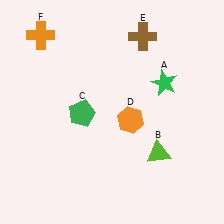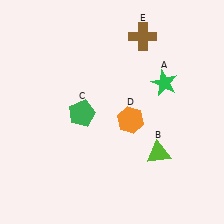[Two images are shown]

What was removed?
The orange cross (F) was removed in Image 2.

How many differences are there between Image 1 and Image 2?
There is 1 difference between the two images.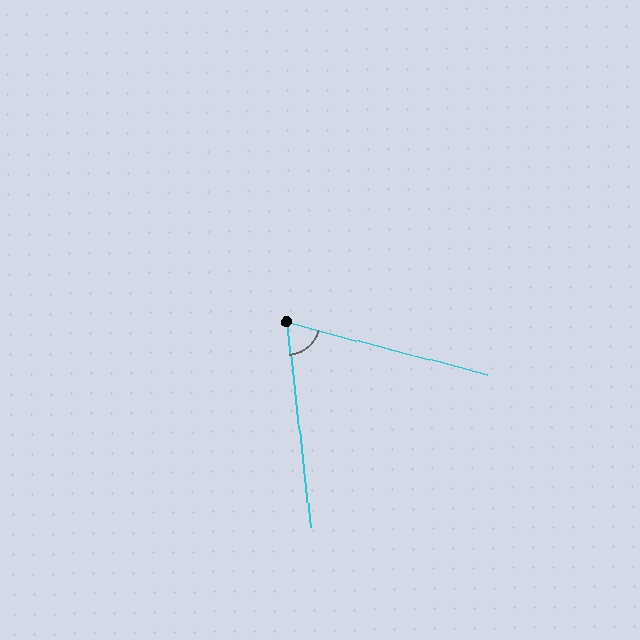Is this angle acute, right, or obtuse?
It is acute.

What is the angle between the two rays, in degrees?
Approximately 69 degrees.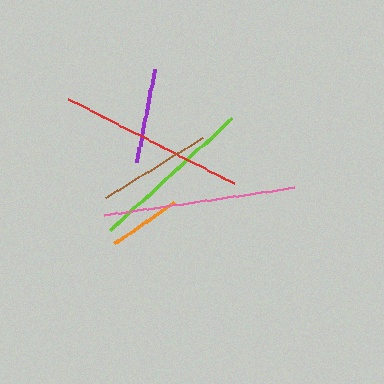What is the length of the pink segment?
The pink segment is approximately 191 pixels long.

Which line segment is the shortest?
The orange line is the shortest at approximately 72 pixels.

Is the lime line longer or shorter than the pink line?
The pink line is longer than the lime line.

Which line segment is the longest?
The pink line is the longest at approximately 191 pixels.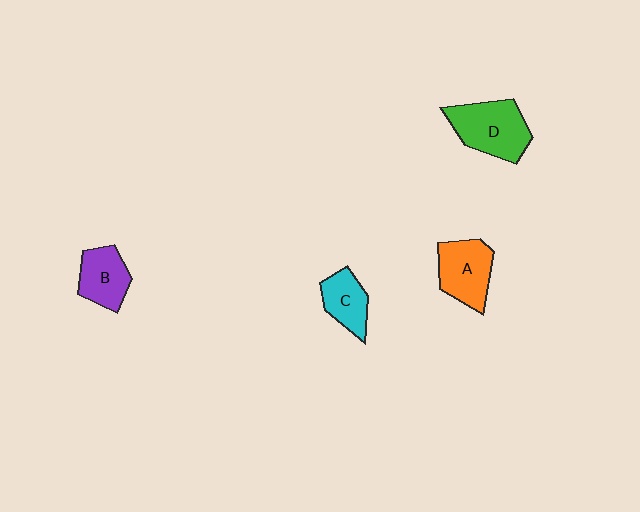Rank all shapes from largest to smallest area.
From largest to smallest: D (green), A (orange), B (purple), C (cyan).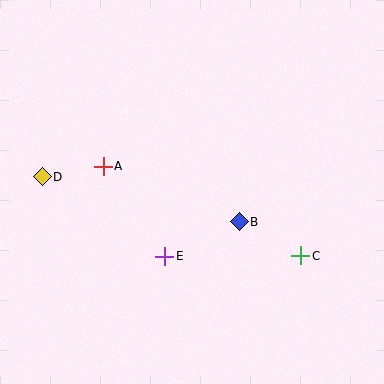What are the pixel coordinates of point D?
Point D is at (42, 177).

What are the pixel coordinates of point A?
Point A is at (103, 166).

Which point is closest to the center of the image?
Point B at (239, 222) is closest to the center.